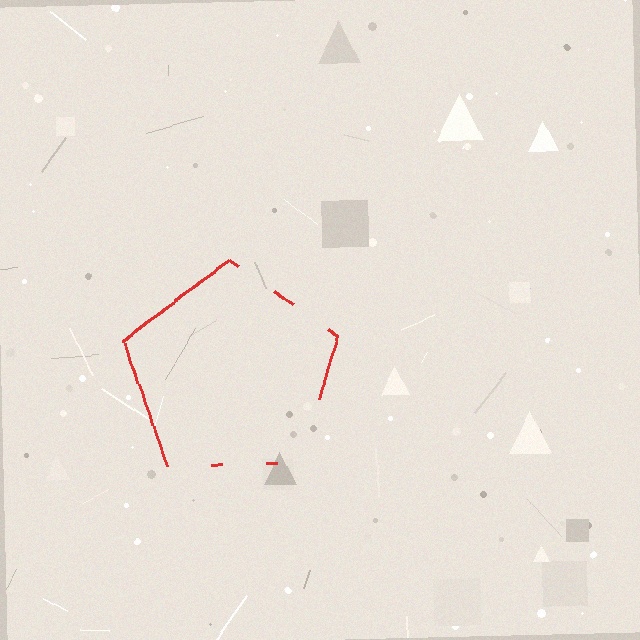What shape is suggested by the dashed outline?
The dashed outline suggests a pentagon.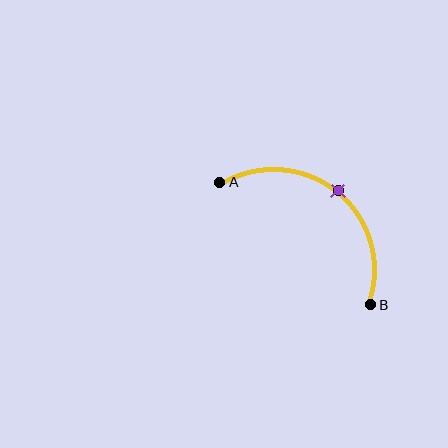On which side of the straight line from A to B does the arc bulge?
The arc bulges above and to the right of the straight line connecting A and B.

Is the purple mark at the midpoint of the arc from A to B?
Yes. The purple mark lies on the arc at equal arc-length from both A and B — it is the arc midpoint.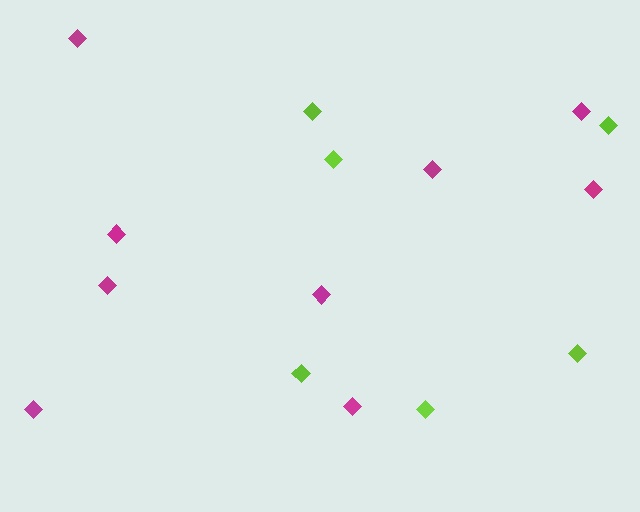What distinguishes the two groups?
There are 2 groups: one group of magenta diamonds (9) and one group of lime diamonds (6).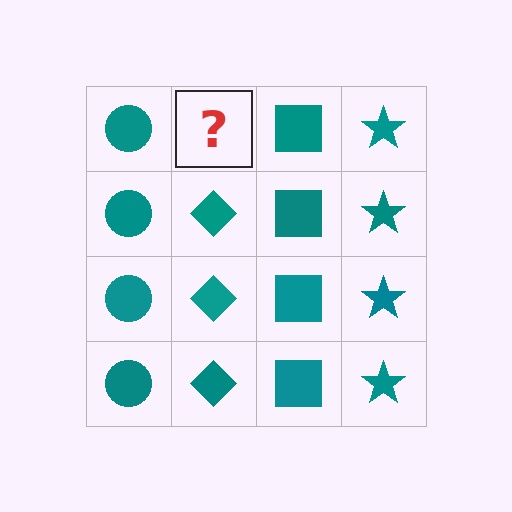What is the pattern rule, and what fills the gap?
The rule is that each column has a consistent shape. The gap should be filled with a teal diamond.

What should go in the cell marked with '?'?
The missing cell should contain a teal diamond.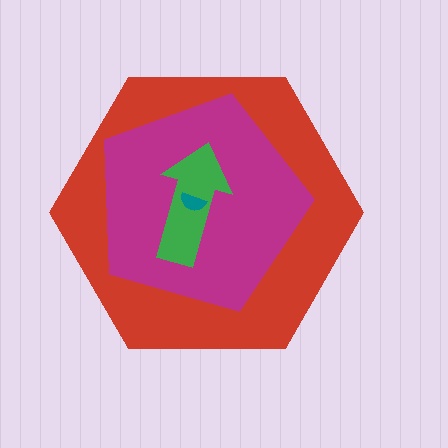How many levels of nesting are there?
4.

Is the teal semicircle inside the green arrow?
Yes.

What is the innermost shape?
The teal semicircle.